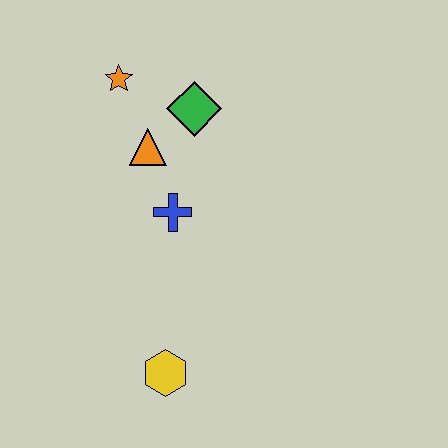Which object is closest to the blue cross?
The orange triangle is closest to the blue cross.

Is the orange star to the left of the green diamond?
Yes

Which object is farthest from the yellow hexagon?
The orange star is farthest from the yellow hexagon.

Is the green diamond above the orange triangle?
Yes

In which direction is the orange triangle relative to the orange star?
The orange triangle is below the orange star.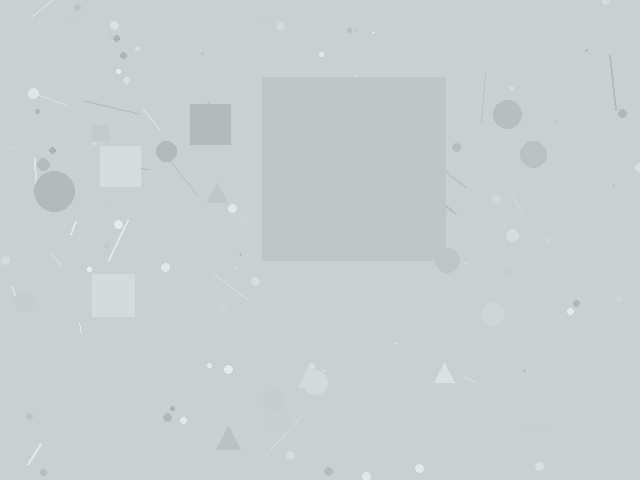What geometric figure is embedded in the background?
A square is embedded in the background.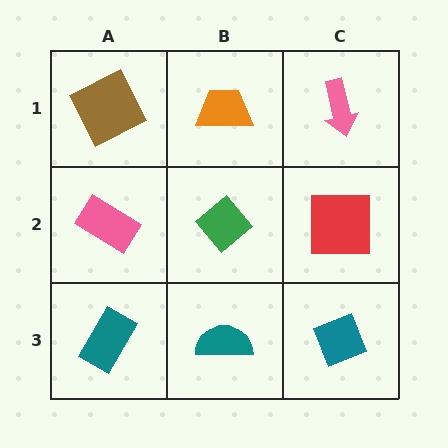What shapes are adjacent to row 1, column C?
A red square (row 2, column C), an orange trapezoid (row 1, column B).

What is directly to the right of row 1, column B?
A pink arrow.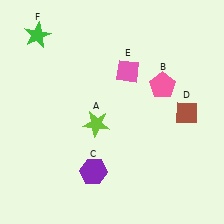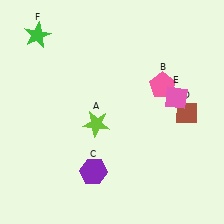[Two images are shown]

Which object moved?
The pink diamond (E) moved right.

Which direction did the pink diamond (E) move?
The pink diamond (E) moved right.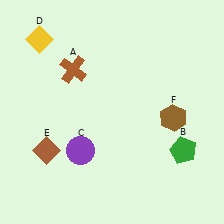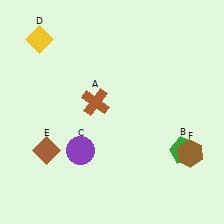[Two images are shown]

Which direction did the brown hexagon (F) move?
The brown hexagon (F) moved down.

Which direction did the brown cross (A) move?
The brown cross (A) moved down.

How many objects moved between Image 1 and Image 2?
2 objects moved between the two images.